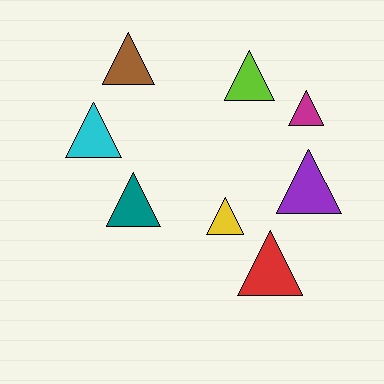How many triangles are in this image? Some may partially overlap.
There are 8 triangles.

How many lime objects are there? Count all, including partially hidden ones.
There is 1 lime object.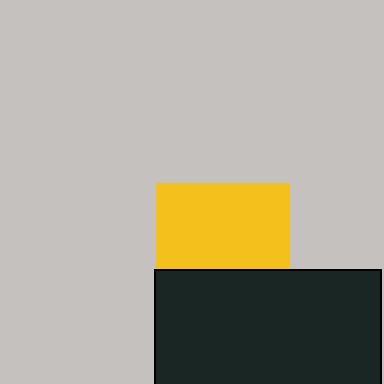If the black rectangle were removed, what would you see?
You would see the complete yellow square.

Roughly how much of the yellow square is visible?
About half of it is visible (roughly 64%).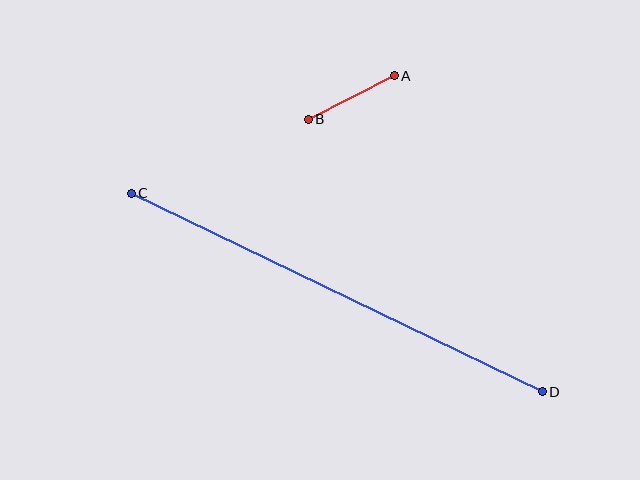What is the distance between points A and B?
The distance is approximately 97 pixels.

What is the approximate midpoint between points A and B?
The midpoint is at approximately (351, 97) pixels.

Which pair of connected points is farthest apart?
Points C and D are farthest apart.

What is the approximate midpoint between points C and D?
The midpoint is at approximately (337, 293) pixels.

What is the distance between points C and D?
The distance is approximately 456 pixels.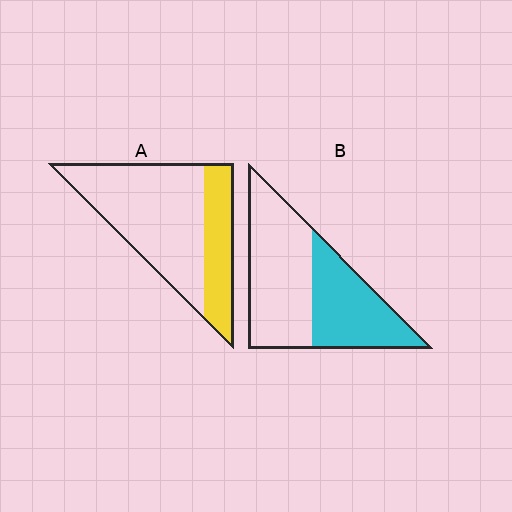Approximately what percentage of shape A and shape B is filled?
A is approximately 30% and B is approximately 45%.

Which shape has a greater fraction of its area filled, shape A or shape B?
Shape B.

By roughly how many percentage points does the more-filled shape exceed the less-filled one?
By roughly 15 percentage points (B over A).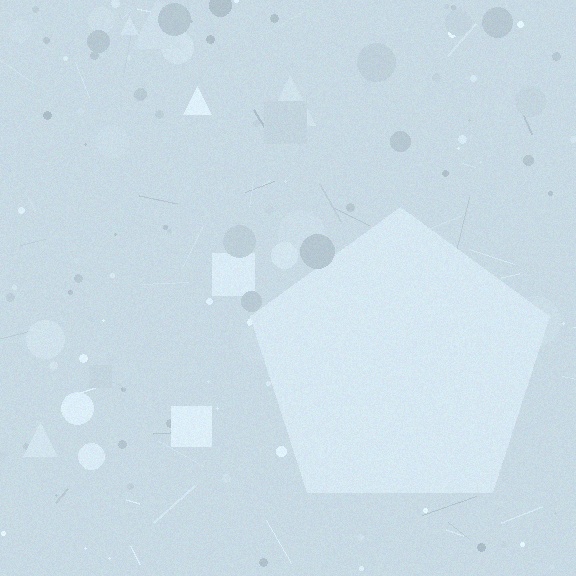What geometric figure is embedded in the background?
A pentagon is embedded in the background.